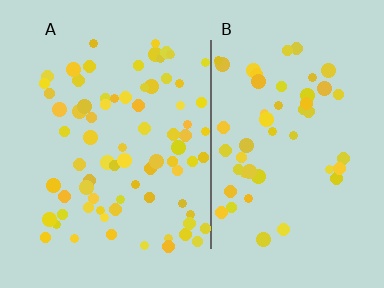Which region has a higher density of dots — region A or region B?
A (the left).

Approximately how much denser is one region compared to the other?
Approximately 1.5× — region A over region B.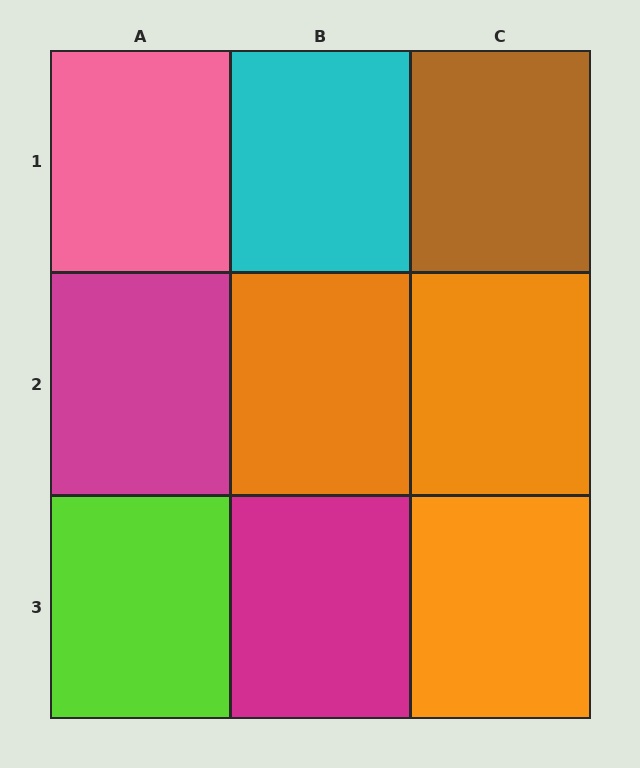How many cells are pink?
1 cell is pink.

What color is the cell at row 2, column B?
Orange.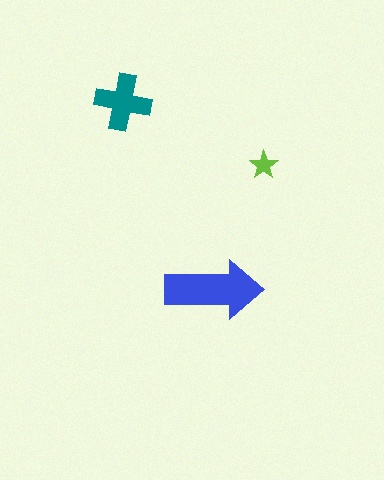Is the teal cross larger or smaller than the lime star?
Larger.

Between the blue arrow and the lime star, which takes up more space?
The blue arrow.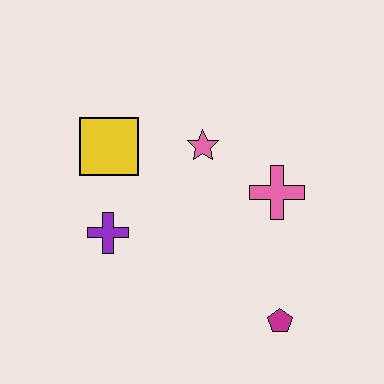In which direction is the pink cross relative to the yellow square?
The pink cross is to the right of the yellow square.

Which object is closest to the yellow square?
The purple cross is closest to the yellow square.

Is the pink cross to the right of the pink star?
Yes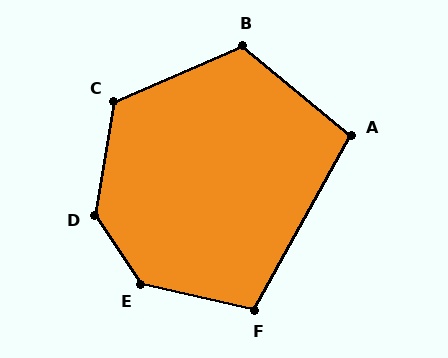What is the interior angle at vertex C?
Approximately 123 degrees (obtuse).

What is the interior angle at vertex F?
Approximately 107 degrees (obtuse).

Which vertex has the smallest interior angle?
A, at approximately 100 degrees.